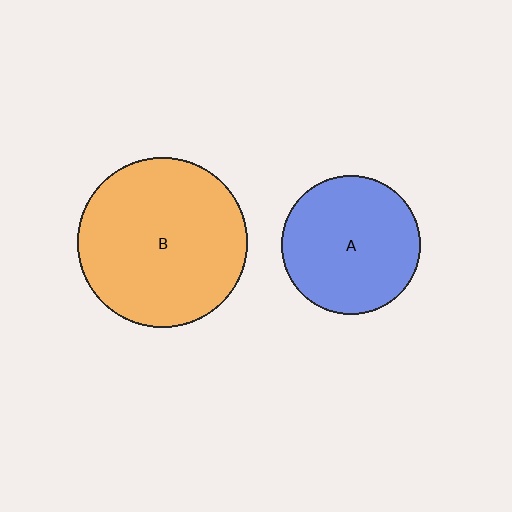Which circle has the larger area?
Circle B (orange).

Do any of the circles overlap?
No, none of the circles overlap.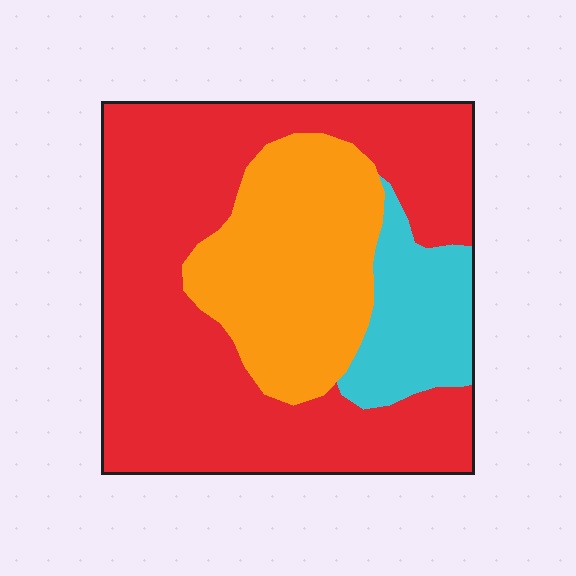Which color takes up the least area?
Cyan, at roughly 15%.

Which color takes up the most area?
Red, at roughly 60%.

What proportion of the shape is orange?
Orange takes up about one quarter (1/4) of the shape.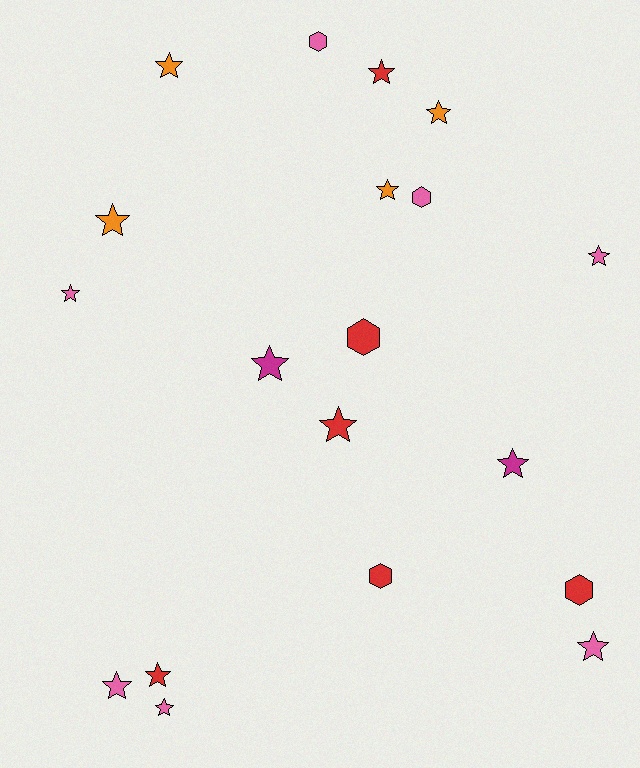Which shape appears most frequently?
Star, with 14 objects.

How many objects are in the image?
There are 19 objects.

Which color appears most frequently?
Pink, with 7 objects.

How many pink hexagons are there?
There are 2 pink hexagons.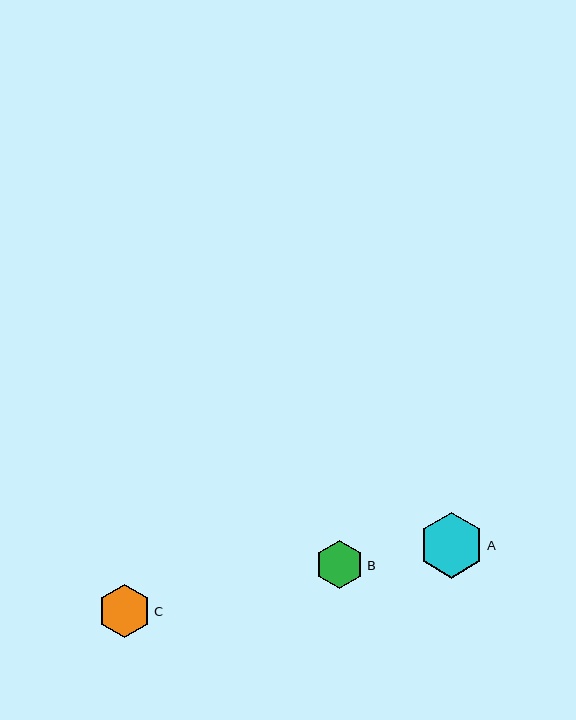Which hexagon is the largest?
Hexagon A is the largest with a size of approximately 65 pixels.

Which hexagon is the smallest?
Hexagon B is the smallest with a size of approximately 49 pixels.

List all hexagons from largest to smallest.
From largest to smallest: A, C, B.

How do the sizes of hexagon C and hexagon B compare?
Hexagon C and hexagon B are approximately the same size.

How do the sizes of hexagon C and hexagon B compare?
Hexagon C and hexagon B are approximately the same size.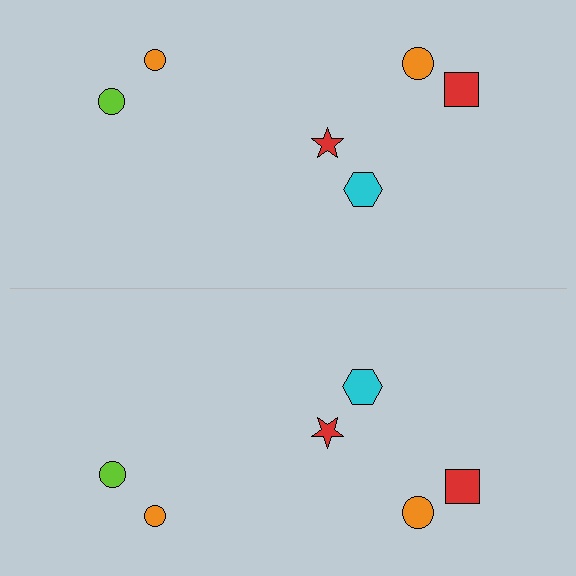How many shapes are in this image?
There are 12 shapes in this image.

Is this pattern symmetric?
Yes, this pattern has bilateral (reflection) symmetry.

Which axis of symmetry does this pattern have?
The pattern has a horizontal axis of symmetry running through the center of the image.